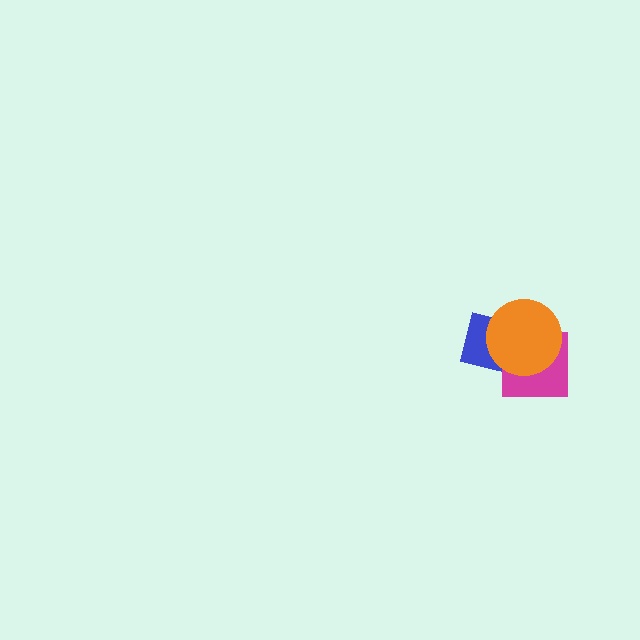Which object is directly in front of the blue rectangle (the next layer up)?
The magenta square is directly in front of the blue rectangle.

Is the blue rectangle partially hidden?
Yes, it is partially covered by another shape.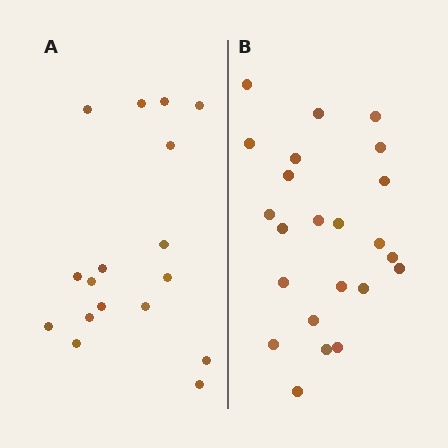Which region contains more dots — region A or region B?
Region B (the right region) has more dots.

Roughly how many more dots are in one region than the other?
Region B has about 6 more dots than region A.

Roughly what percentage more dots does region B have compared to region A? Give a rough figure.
About 35% more.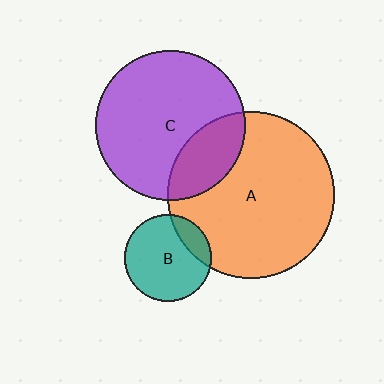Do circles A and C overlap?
Yes.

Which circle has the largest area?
Circle A (orange).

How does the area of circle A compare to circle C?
Approximately 1.2 times.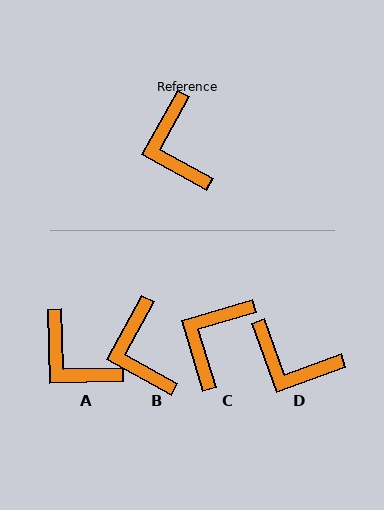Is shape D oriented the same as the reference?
No, it is off by about 49 degrees.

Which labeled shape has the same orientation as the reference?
B.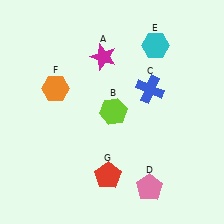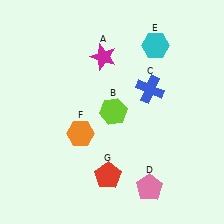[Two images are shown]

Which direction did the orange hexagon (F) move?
The orange hexagon (F) moved down.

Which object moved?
The orange hexagon (F) moved down.